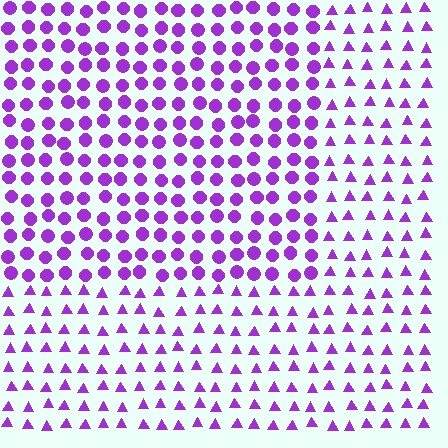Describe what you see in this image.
The image is filled with small purple elements arranged in a uniform grid. A rectangle-shaped region contains circles, while the surrounding area contains triangles. The boundary is defined purely by the change in element shape.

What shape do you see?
I see a rectangle.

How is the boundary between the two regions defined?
The boundary is defined by a change in element shape: circles inside vs. triangles outside. All elements share the same color and spacing.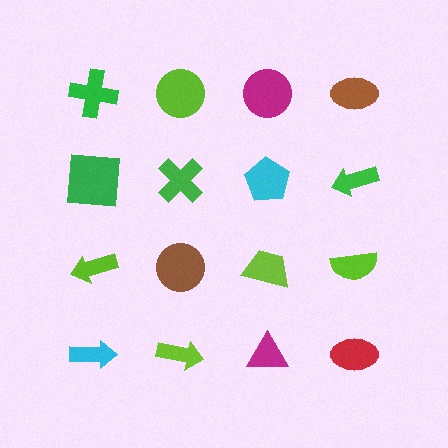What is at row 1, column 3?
A magenta circle.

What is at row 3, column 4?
A lime semicircle.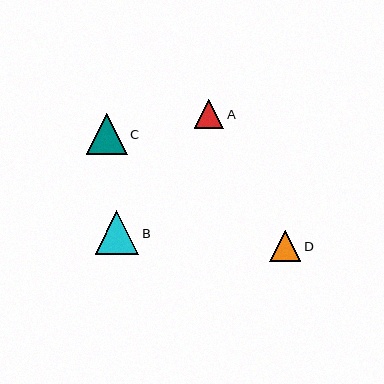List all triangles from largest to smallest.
From largest to smallest: B, C, D, A.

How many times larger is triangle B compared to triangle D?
Triangle B is approximately 1.4 times the size of triangle D.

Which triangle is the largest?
Triangle B is the largest with a size of approximately 43 pixels.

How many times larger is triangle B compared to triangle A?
Triangle B is approximately 1.5 times the size of triangle A.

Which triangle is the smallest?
Triangle A is the smallest with a size of approximately 29 pixels.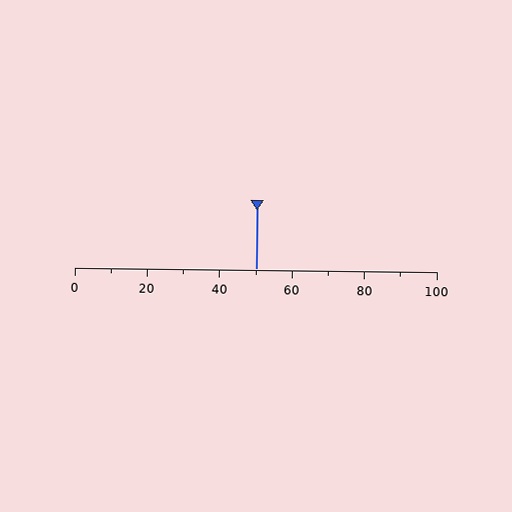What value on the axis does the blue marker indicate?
The marker indicates approximately 50.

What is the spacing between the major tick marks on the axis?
The major ticks are spaced 20 apart.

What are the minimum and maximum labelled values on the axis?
The axis runs from 0 to 100.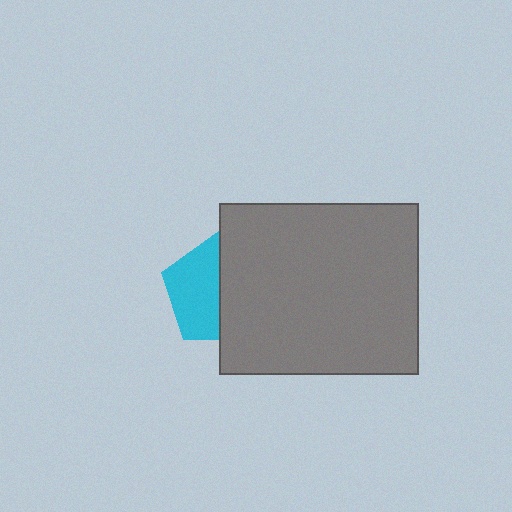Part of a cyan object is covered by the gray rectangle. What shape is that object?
It is a pentagon.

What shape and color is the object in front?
The object in front is a gray rectangle.